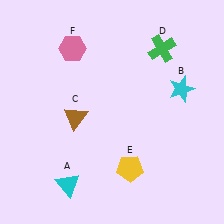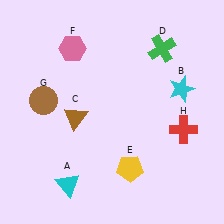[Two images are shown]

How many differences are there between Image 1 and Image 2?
There are 2 differences between the two images.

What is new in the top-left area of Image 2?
A brown circle (G) was added in the top-left area of Image 2.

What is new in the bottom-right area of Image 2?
A red cross (H) was added in the bottom-right area of Image 2.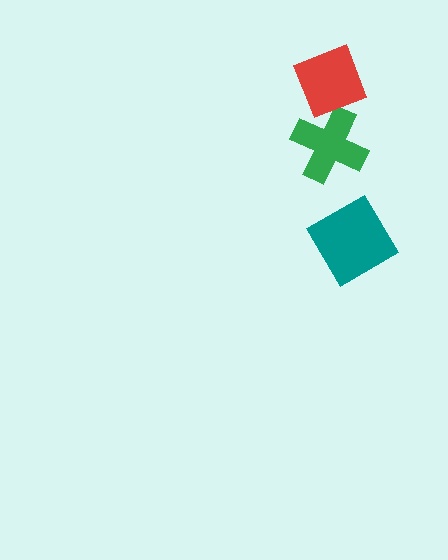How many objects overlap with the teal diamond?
0 objects overlap with the teal diamond.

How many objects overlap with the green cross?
1 object overlaps with the green cross.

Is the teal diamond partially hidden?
No, no other shape covers it.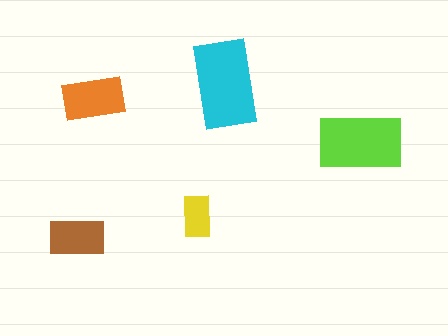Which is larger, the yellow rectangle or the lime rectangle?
The lime one.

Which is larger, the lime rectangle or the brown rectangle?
The lime one.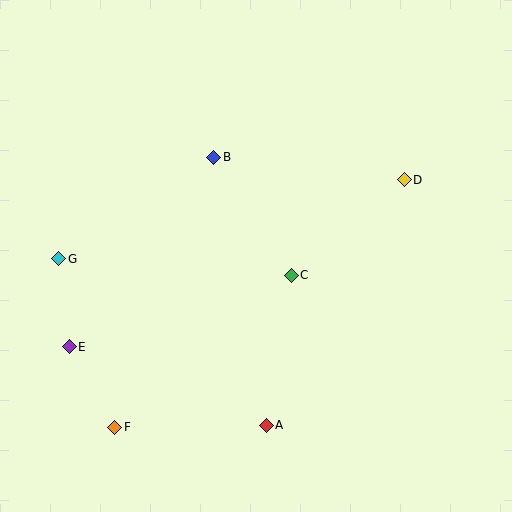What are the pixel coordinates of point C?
Point C is at (291, 276).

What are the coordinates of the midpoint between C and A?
The midpoint between C and A is at (279, 350).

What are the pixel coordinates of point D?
Point D is at (404, 180).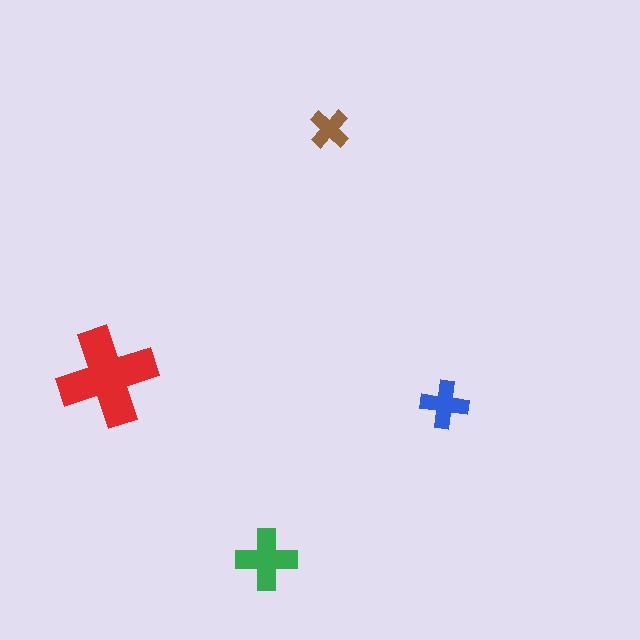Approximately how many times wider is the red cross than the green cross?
About 1.5 times wider.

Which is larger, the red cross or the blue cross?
The red one.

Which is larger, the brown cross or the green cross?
The green one.